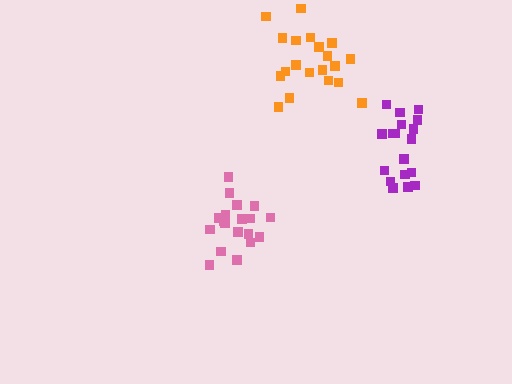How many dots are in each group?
Group 1: 20 dots, Group 2: 19 dots, Group 3: 18 dots (57 total).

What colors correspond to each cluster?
The clusters are colored: orange, pink, purple.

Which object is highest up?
The orange cluster is topmost.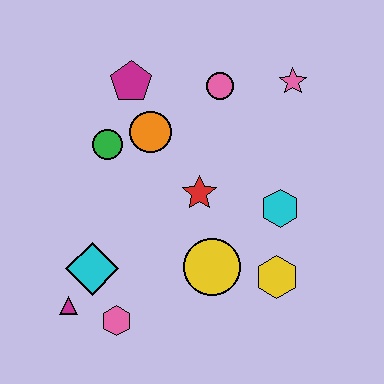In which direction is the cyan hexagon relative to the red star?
The cyan hexagon is to the right of the red star.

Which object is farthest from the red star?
The magenta triangle is farthest from the red star.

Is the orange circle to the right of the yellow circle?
No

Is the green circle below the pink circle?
Yes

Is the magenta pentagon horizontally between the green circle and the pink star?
Yes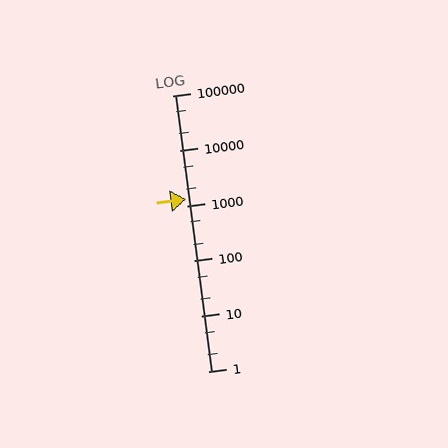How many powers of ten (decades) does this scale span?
The scale spans 5 decades, from 1 to 100000.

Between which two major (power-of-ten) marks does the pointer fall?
The pointer is between 1000 and 10000.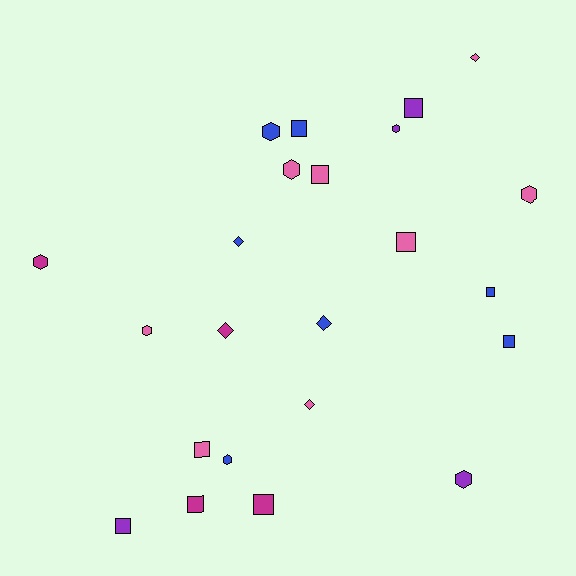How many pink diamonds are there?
There are 2 pink diamonds.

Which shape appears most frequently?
Square, with 10 objects.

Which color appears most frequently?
Pink, with 8 objects.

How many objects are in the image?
There are 23 objects.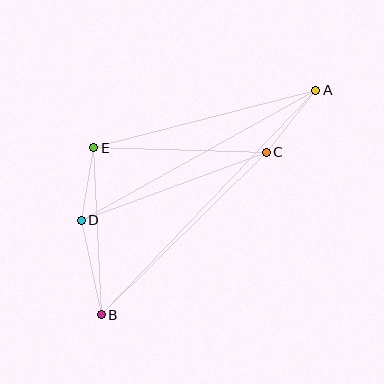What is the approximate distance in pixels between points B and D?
The distance between B and D is approximately 97 pixels.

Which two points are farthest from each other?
Points A and B are farthest from each other.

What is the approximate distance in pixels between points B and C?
The distance between B and C is approximately 232 pixels.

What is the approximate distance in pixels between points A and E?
The distance between A and E is approximately 229 pixels.